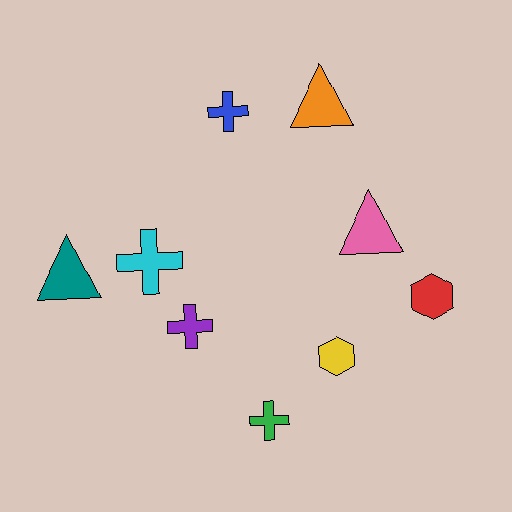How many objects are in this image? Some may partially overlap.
There are 9 objects.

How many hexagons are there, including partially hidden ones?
There are 2 hexagons.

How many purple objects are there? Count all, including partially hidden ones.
There is 1 purple object.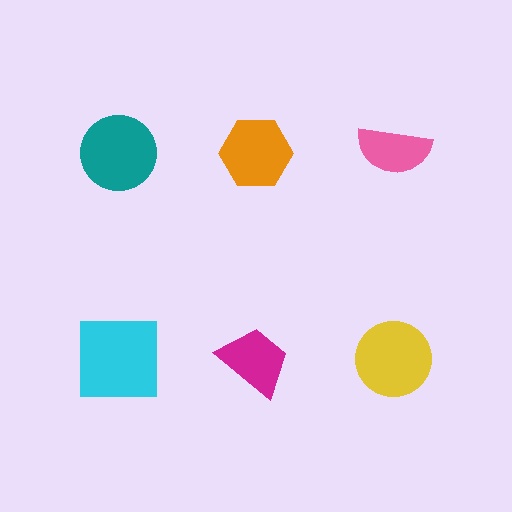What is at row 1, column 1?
A teal circle.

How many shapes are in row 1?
3 shapes.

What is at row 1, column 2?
An orange hexagon.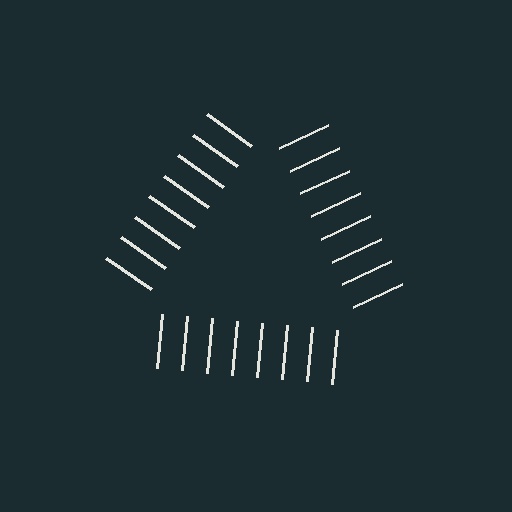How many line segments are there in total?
24 — 8 along each of the 3 edges.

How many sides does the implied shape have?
3 sides — the line-ends trace a triangle.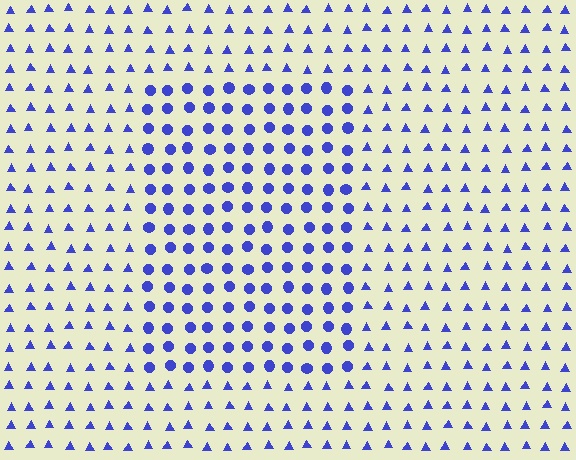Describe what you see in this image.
The image is filled with small blue elements arranged in a uniform grid. A rectangle-shaped region contains circles, while the surrounding area contains triangles. The boundary is defined purely by the change in element shape.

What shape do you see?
I see a rectangle.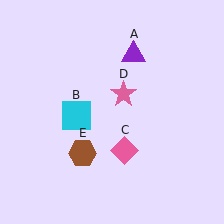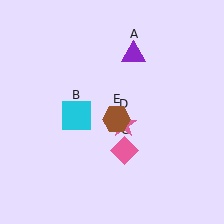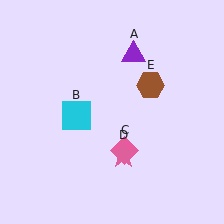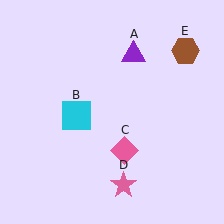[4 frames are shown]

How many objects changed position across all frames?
2 objects changed position: pink star (object D), brown hexagon (object E).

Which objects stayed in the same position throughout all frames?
Purple triangle (object A) and cyan square (object B) and pink diamond (object C) remained stationary.